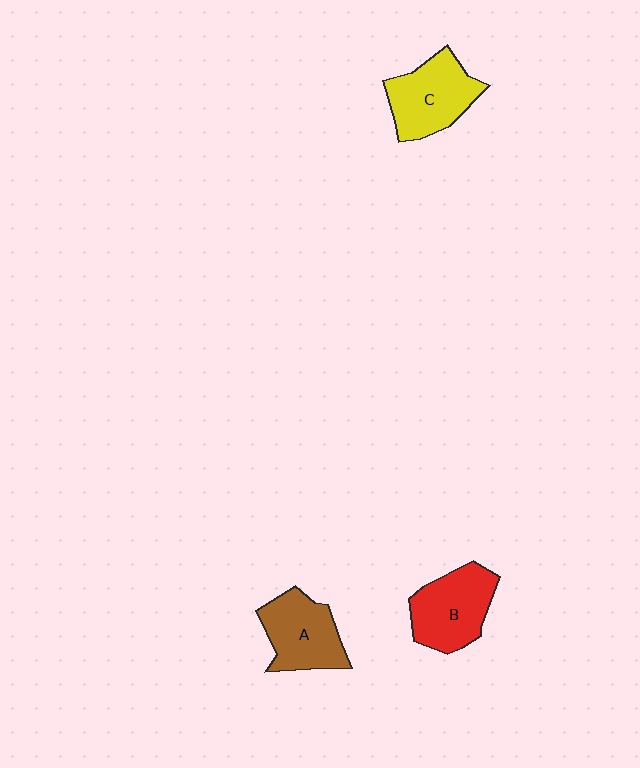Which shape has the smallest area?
Shape A (brown).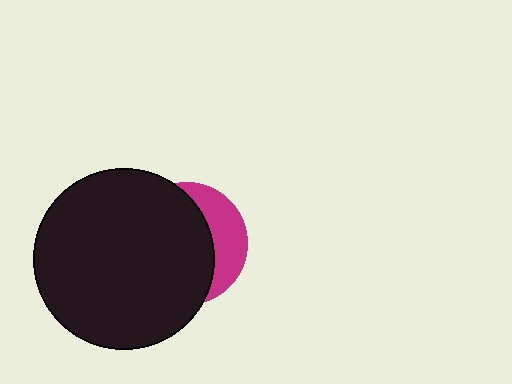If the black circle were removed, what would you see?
You would see the complete magenta circle.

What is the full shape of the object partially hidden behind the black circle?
The partially hidden object is a magenta circle.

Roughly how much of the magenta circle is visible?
A small part of it is visible (roughly 30%).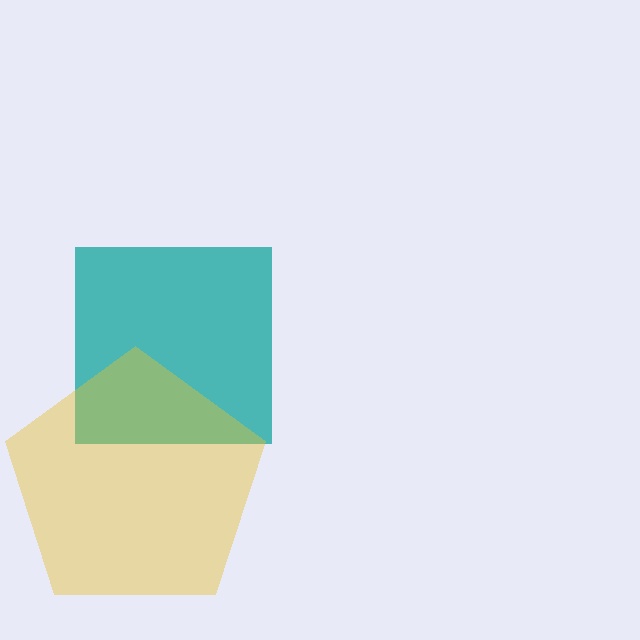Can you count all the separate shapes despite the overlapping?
Yes, there are 2 separate shapes.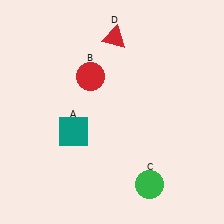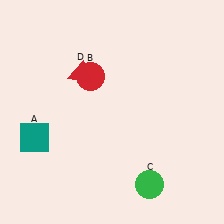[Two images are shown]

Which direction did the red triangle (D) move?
The red triangle (D) moved down.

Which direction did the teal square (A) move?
The teal square (A) moved left.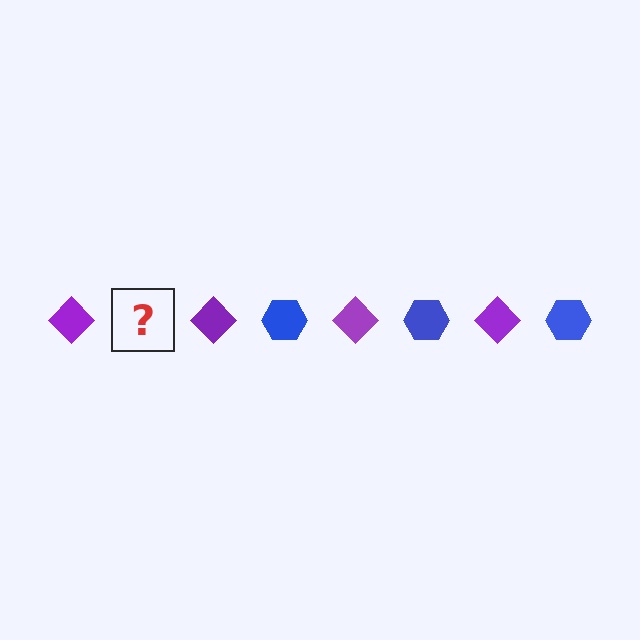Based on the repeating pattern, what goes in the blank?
The blank should be a blue hexagon.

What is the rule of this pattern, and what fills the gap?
The rule is that the pattern alternates between purple diamond and blue hexagon. The gap should be filled with a blue hexagon.